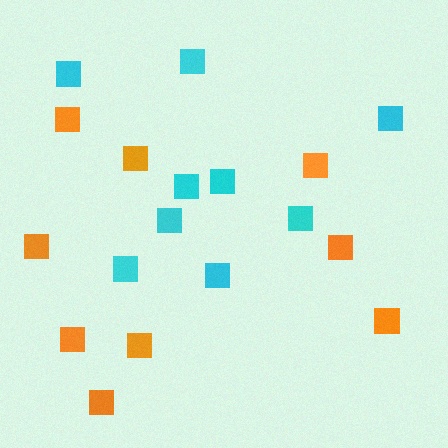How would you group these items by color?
There are 2 groups: one group of cyan squares (9) and one group of orange squares (9).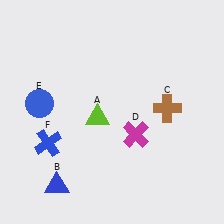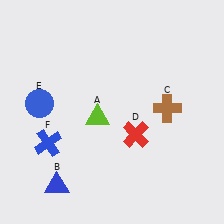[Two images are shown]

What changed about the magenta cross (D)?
In Image 1, D is magenta. In Image 2, it changed to red.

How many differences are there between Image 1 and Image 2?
There is 1 difference between the two images.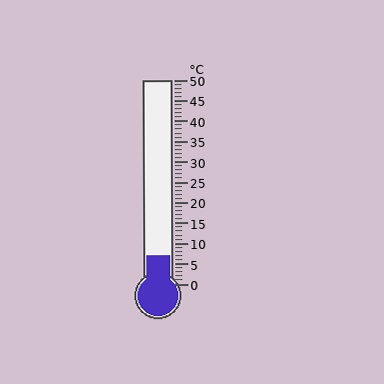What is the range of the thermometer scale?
The thermometer scale ranges from 0°C to 50°C.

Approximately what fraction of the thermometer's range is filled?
The thermometer is filled to approximately 15% of its range.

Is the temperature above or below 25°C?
The temperature is below 25°C.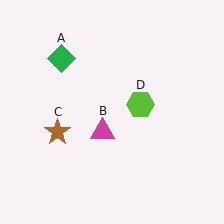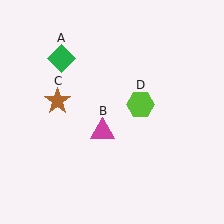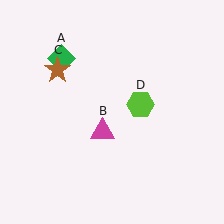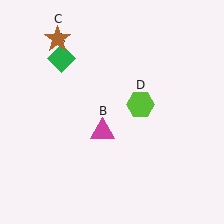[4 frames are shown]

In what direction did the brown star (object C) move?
The brown star (object C) moved up.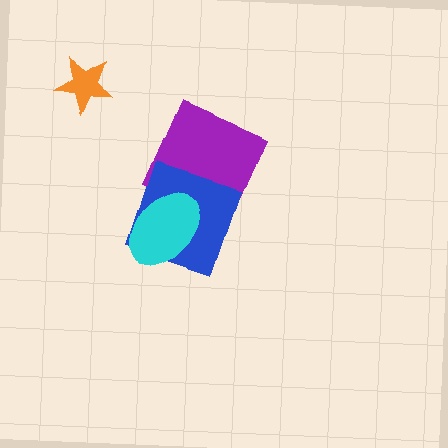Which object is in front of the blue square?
The cyan ellipse is in front of the blue square.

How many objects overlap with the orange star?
0 objects overlap with the orange star.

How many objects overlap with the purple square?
2 objects overlap with the purple square.